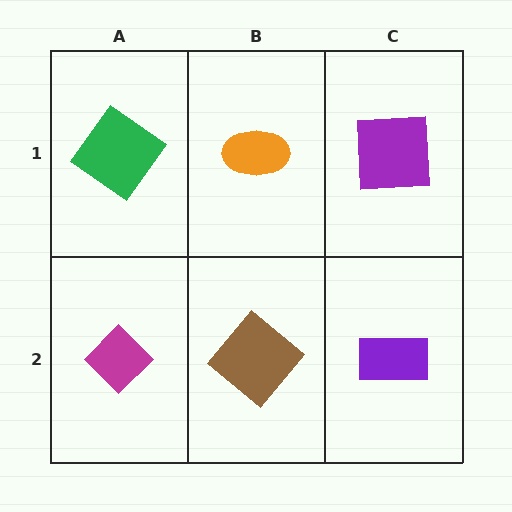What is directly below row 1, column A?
A magenta diamond.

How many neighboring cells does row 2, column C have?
2.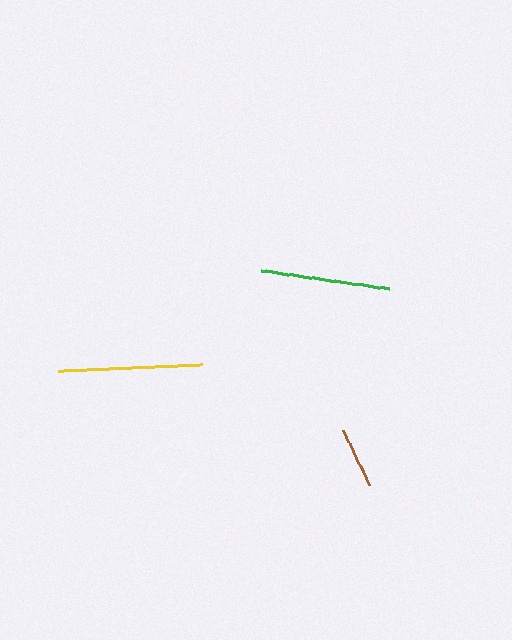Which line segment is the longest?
The yellow line is the longest at approximately 144 pixels.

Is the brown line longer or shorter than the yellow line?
The yellow line is longer than the brown line.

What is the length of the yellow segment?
The yellow segment is approximately 144 pixels long.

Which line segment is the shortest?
The brown line is the shortest at approximately 61 pixels.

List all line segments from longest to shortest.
From longest to shortest: yellow, green, brown.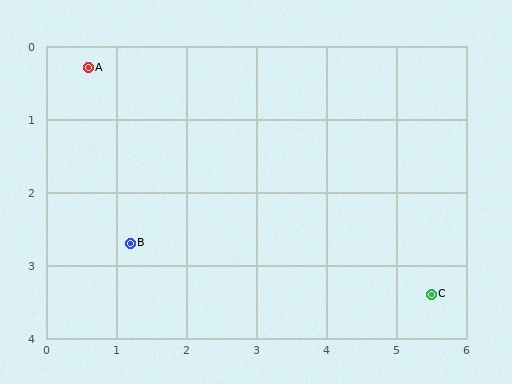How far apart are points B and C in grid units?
Points B and C are about 4.4 grid units apart.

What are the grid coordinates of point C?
Point C is at approximately (5.5, 3.4).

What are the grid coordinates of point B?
Point B is at approximately (1.2, 2.7).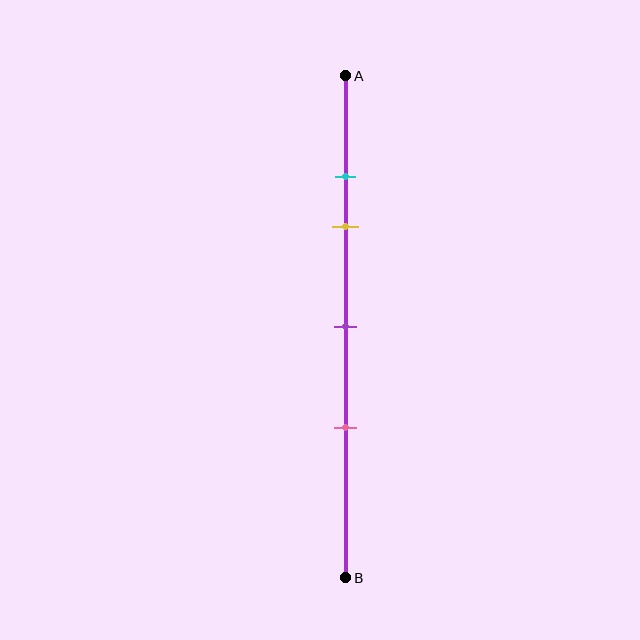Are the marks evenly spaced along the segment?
No, the marks are not evenly spaced.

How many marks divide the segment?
There are 4 marks dividing the segment.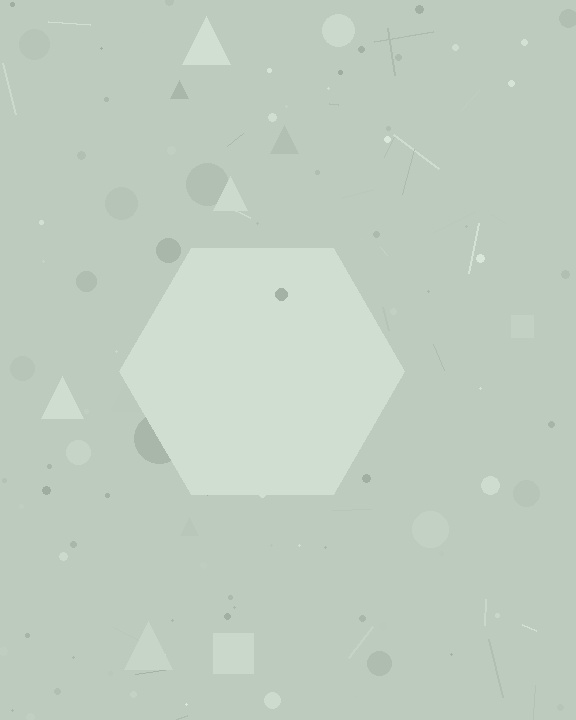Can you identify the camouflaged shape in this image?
The camouflaged shape is a hexagon.